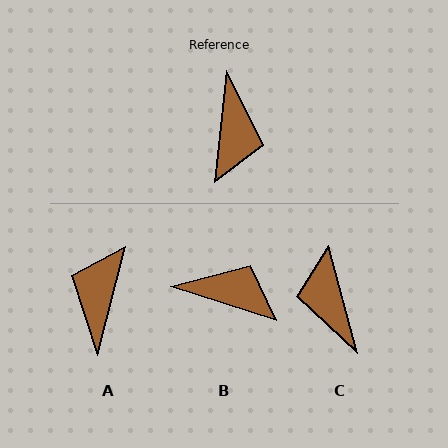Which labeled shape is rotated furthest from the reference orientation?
A, about 172 degrees away.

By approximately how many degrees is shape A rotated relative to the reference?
Approximately 172 degrees counter-clockwise.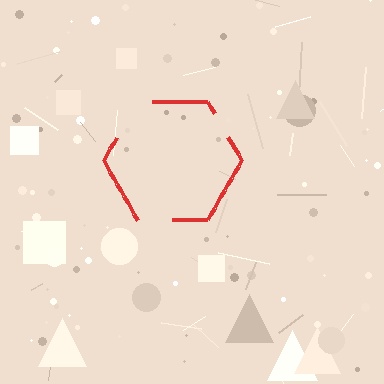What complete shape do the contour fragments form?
The contour fragments form a hexagon.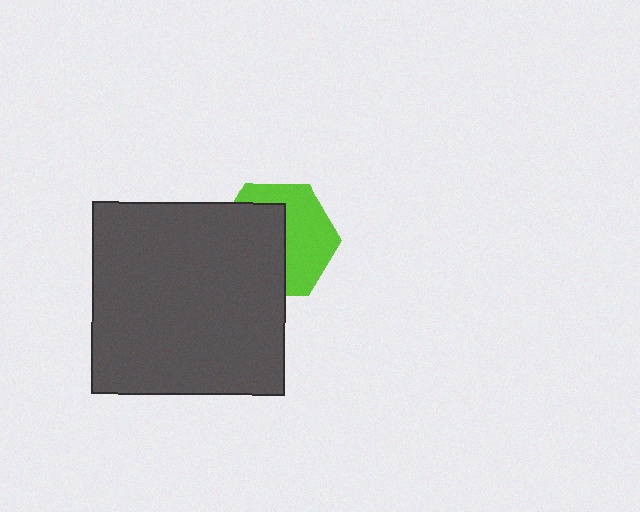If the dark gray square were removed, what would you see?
You would see the complete lime hexagon.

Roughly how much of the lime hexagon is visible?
About half of it is visible (roughly 50%).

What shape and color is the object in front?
The object in front is a dark gray square.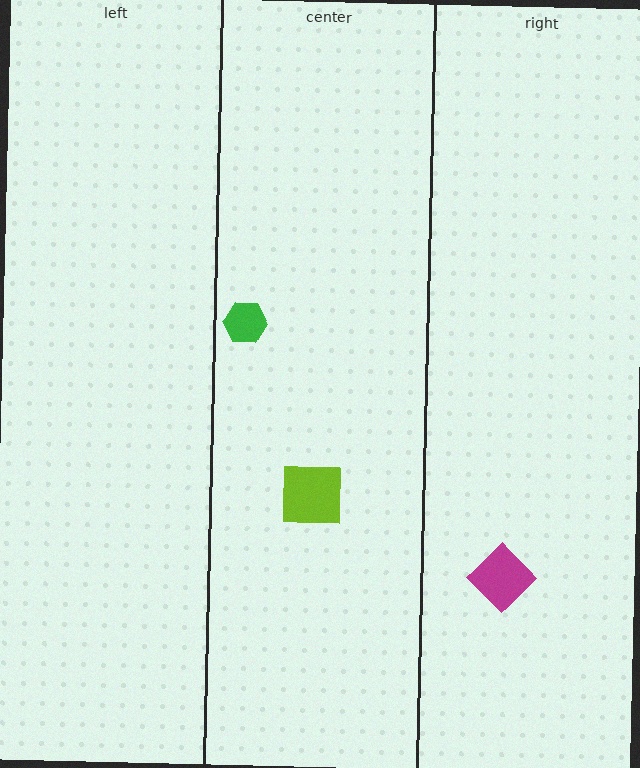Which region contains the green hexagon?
The center region.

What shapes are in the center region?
The green hexagon, the lime square.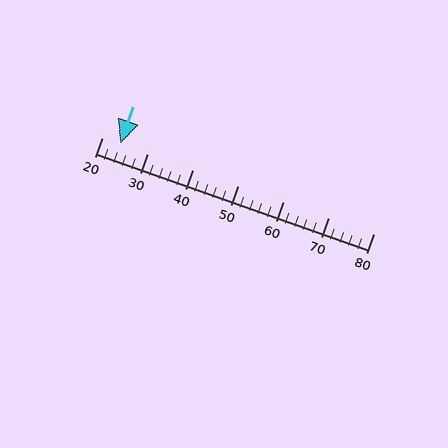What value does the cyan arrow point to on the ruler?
The cyan arrow points to approximately 24.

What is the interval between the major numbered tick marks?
The major tick marks are spaced 10 units apart.